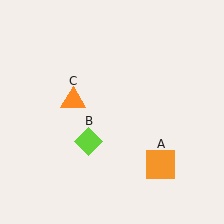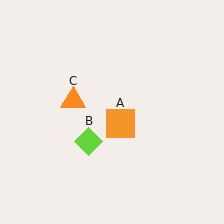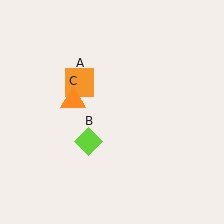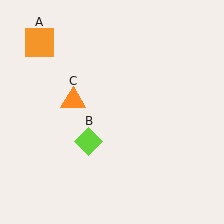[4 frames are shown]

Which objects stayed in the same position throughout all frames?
Lime diamond (object B) and orange triangle (object C) remained stationary.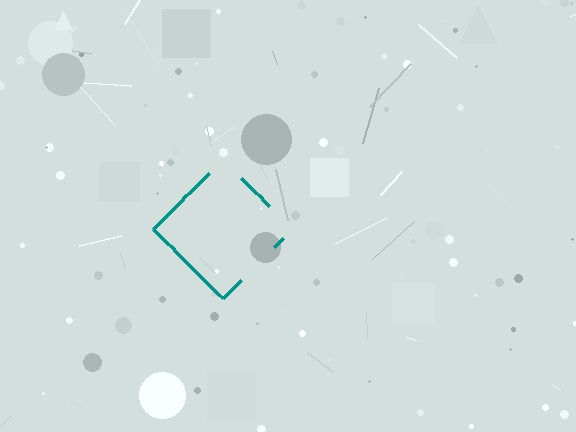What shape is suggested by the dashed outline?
The dashed outline suggests a diamond.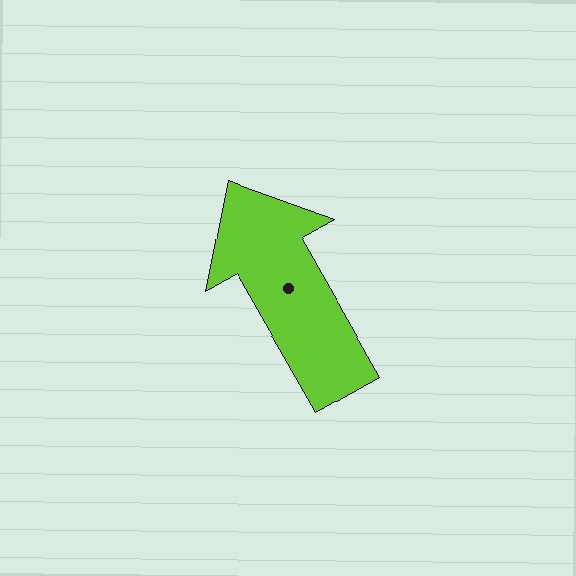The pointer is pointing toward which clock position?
Roughly 11 o'clock.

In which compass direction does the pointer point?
Northwest.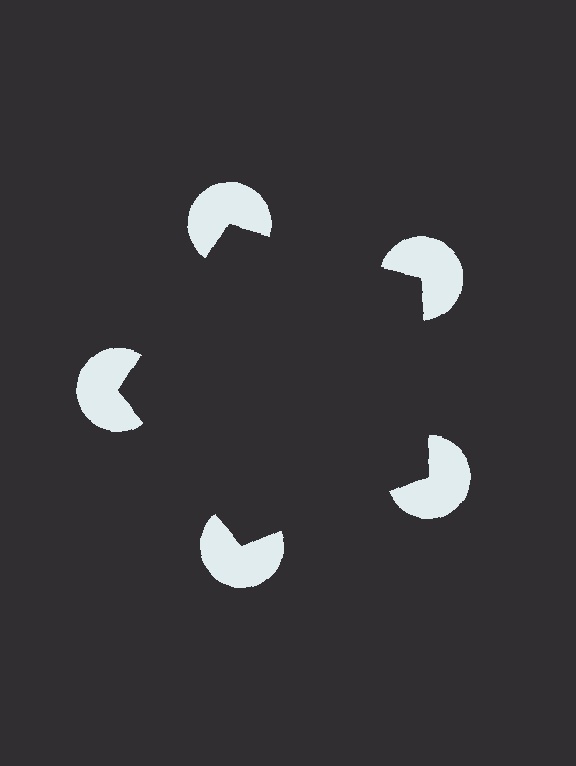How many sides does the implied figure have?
5 sides.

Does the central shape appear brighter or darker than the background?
It typically appears slightly darker than the background, even though no actual brightness change is drawn.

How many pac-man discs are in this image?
There are 5 — one at each vertex of the illusory pentagon.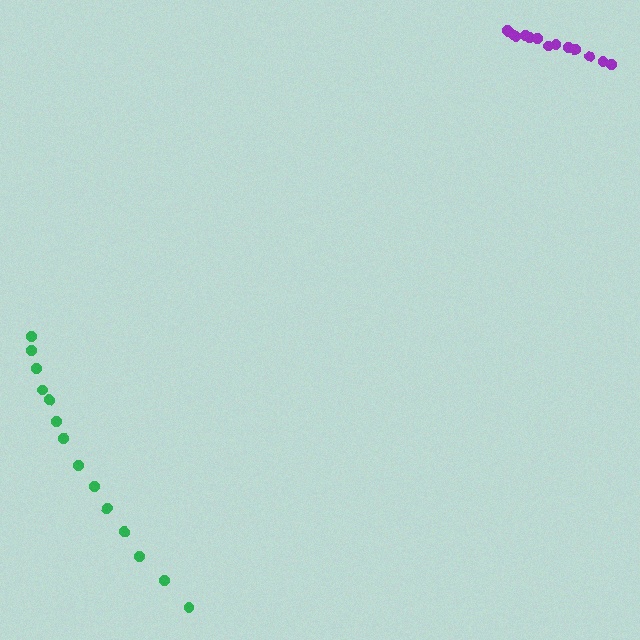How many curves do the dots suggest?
There are 2 distinct paths.